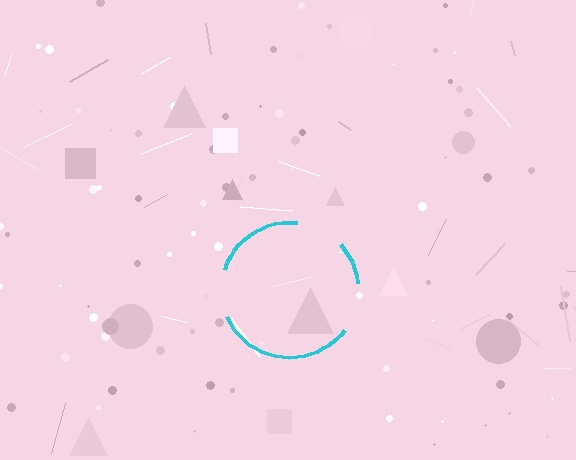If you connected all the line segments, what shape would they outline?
They would outline a circle.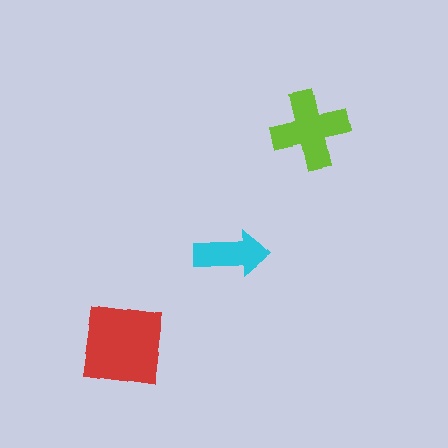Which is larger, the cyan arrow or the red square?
The red square.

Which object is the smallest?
The cyan arrow.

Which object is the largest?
The red square.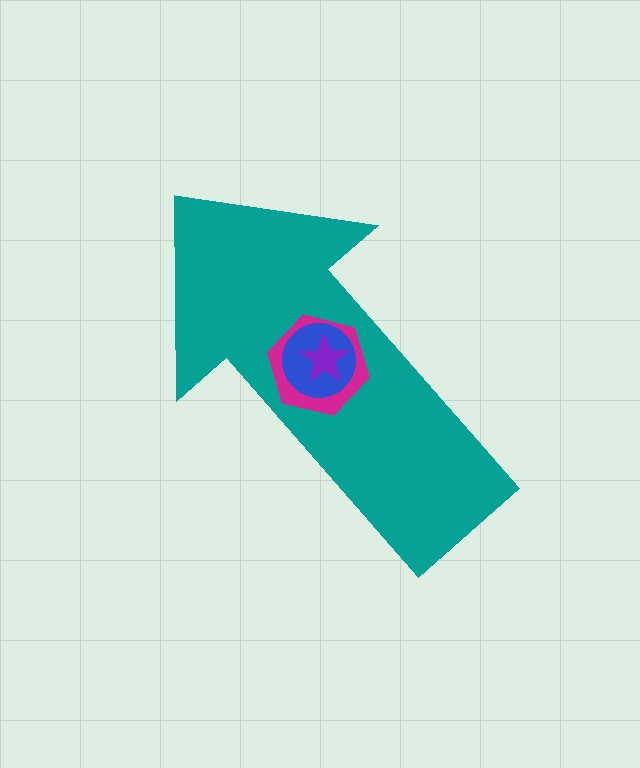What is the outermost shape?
The teal arrow.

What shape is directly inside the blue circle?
The purple star.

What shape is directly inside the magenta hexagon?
The blue circle.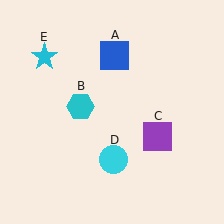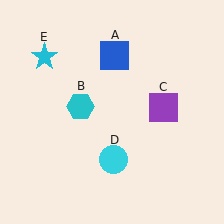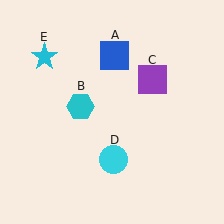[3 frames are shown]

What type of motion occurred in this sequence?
The purple square (object C) rotated counterclockwise around the center of the scene.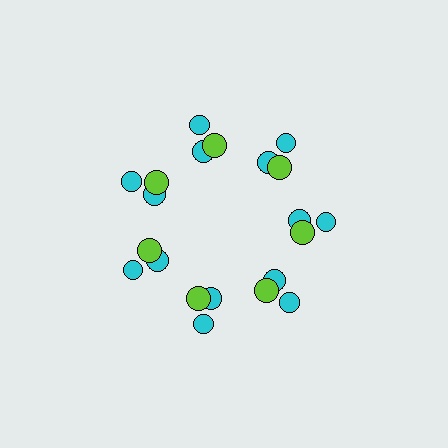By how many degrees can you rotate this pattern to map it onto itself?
The pattern maps onto itself every 51 degrees of rotation.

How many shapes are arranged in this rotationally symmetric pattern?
There are 21 shapes, arranged in 7 groups of 3.